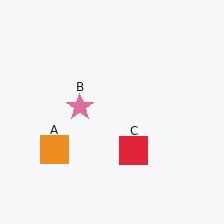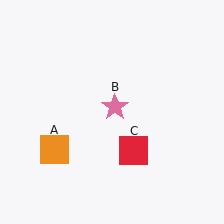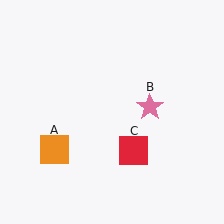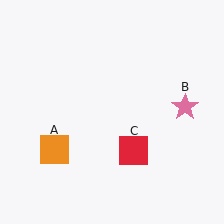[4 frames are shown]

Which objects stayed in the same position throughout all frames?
Orange square (object A) and red square (object C) remained stationary.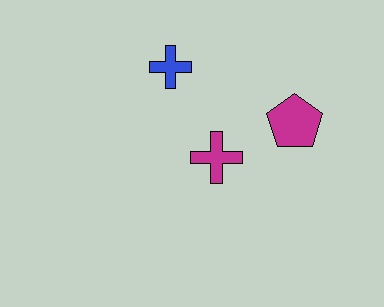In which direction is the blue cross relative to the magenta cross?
The blue cross is above the magenta cross.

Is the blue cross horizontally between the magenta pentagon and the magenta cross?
No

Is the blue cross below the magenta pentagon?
No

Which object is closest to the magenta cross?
The magenta pentagon is closest to the magenta cross.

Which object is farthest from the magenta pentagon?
The blue cross is farthest from the magenta pentagon.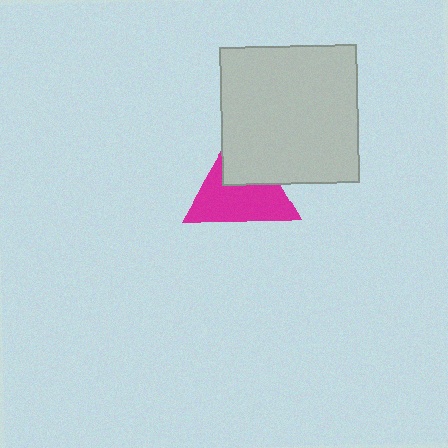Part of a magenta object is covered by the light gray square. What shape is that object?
It is a triangle.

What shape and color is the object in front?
The object in front is a light gray square.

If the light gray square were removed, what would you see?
You would see the complete magenta triangle.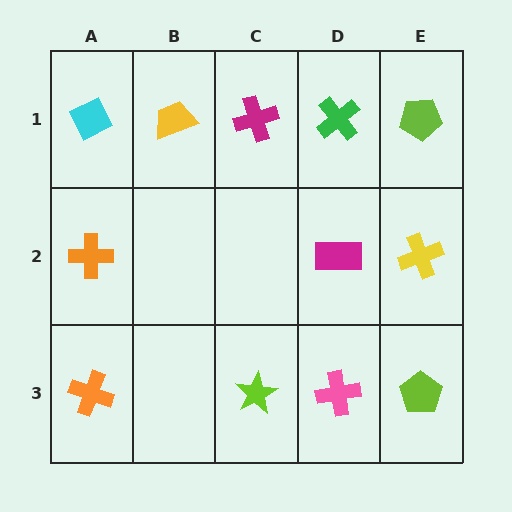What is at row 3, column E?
A lime pentagon.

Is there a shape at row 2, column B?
No, that cell is empty.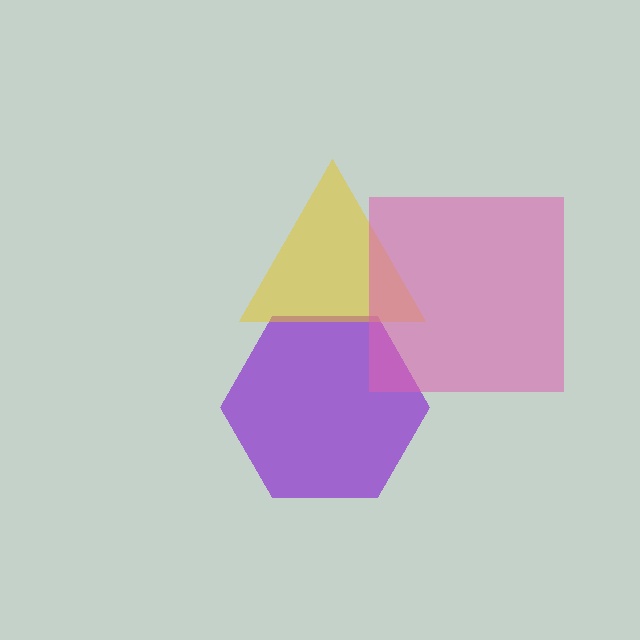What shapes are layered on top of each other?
The layered shapes are: a purple hexagon, a yellow triangle, a pink square.